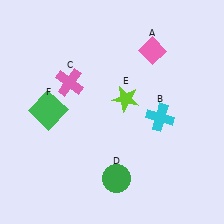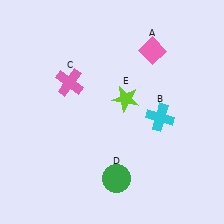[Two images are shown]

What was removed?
The green square (F) was removed in Image 2.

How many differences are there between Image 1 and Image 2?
There is 1 difference between the two images.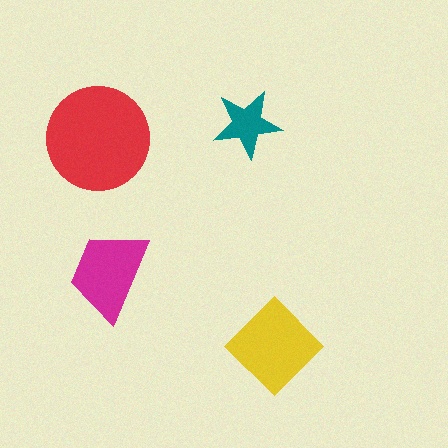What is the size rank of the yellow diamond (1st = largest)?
2nd.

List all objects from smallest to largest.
The teal star, the magenta trapezoid, the yellow diamond, the red circle.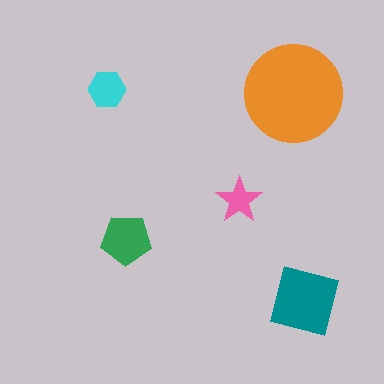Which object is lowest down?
The teal square is bottommost.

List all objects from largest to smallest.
The orange circle, the teal square, the green pentagon, the cyan hexagon, the pink star.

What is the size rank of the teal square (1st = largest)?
2nd.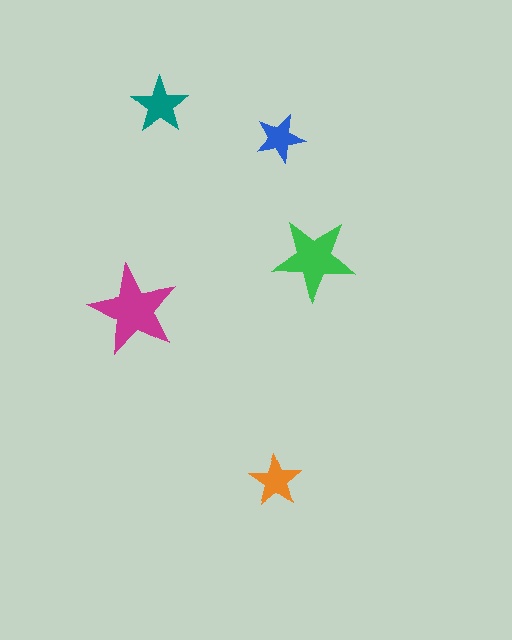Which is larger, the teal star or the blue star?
The teal one.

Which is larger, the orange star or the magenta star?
The magenta one.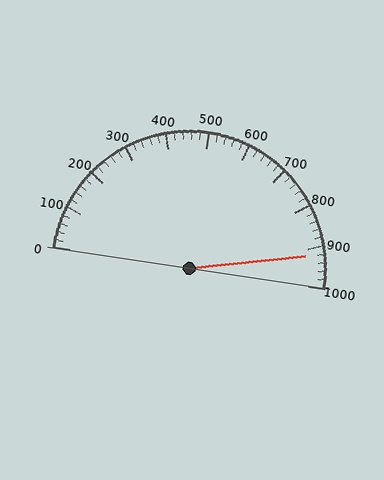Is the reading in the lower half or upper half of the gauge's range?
The reading is in the upper half of the range (0 to 1000).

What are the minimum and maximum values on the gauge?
The gauge ranges from 0 to 1000.